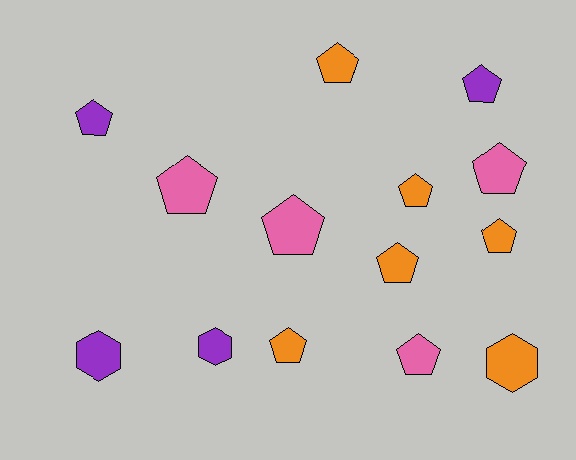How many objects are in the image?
There are 14 objects.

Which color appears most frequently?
Orange, with 6 objects.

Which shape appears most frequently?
Pentagon, with 11 objects.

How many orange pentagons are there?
There are 5 orange pentagons.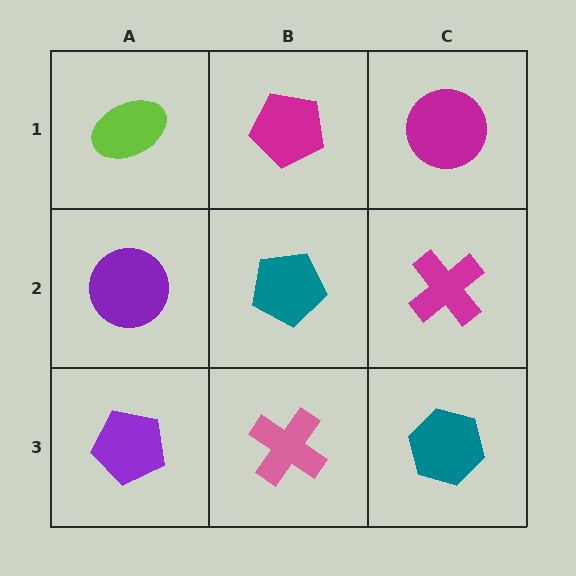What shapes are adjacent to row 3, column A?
A purple circle (row 2, column A), a pink cross (row 3, column B).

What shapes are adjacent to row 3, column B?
A teal pentagon (row 2, column B), a purple pentagon (row 3, column A), a teal hexagon (row 3, column C).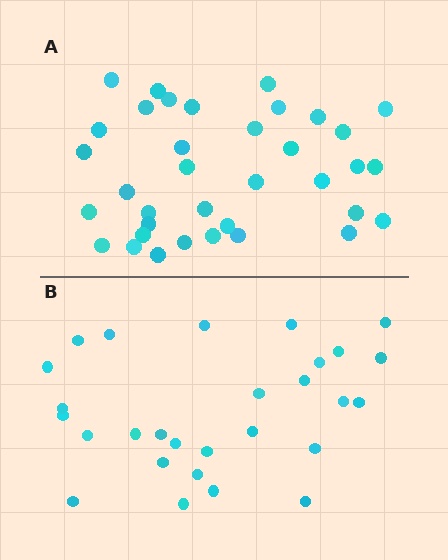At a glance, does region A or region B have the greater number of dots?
Region A (the top region) has more dots.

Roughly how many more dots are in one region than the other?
Region A has roughly 8 or so more dots than region B.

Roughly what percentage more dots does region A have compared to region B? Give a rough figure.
About 30% more.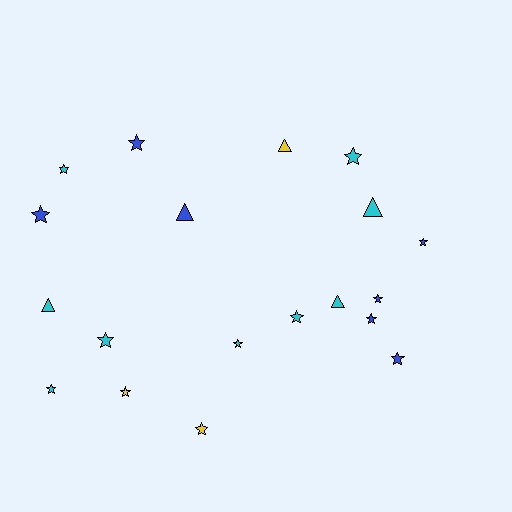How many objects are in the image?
There are 19 objects.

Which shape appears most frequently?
Star, with 14 objects.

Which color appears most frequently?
Cyan, with 9 objects.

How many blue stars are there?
There are 6 blue stars.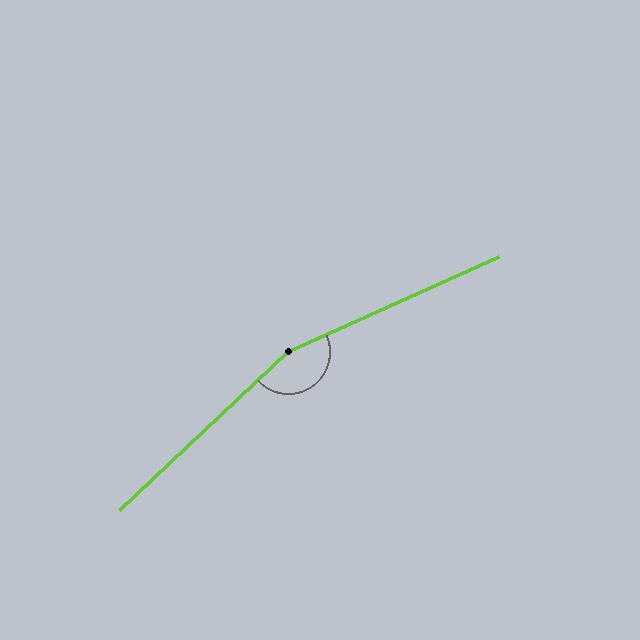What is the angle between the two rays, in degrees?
Approximately 161 degrees.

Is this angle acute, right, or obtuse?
It is obtuse.